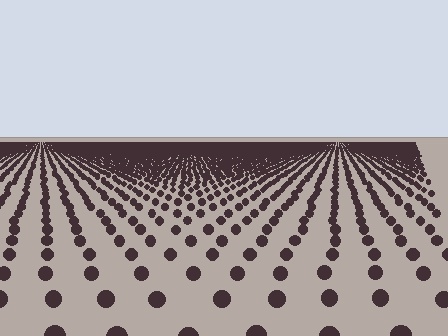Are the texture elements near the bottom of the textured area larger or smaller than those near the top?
Larger. Near the bottom, elements are closer to the viewer and appear at a bigger on-screen size.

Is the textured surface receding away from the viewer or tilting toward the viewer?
The surface is receding away from the viewer. Texture elements get smaller and denser toward the top.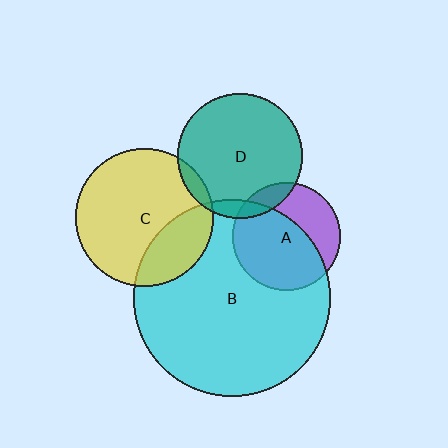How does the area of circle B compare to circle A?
Approximately 3.3 times.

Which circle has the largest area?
Circle B (cyan).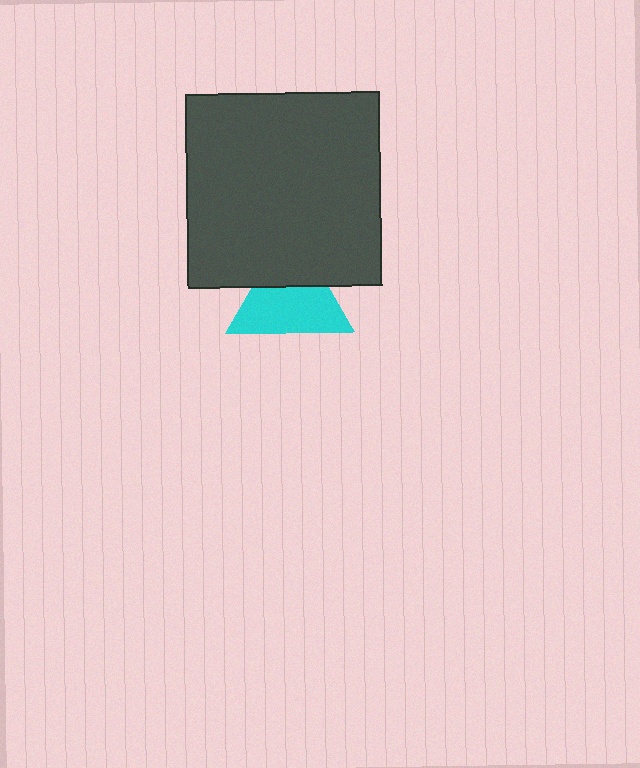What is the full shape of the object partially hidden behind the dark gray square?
The partially hidden object is a cyan triangle.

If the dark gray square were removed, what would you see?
You would see the complete cyan triangle.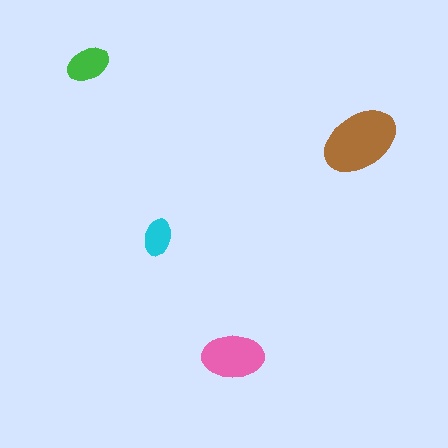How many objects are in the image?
There are 4 objects in the image.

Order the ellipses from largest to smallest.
the brown one, the pink one, the green one, the cyan one.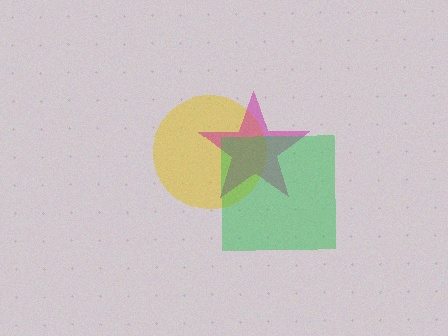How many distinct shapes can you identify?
There are 3 distinct shapes: a yellow circle, a magenta star, a green square.